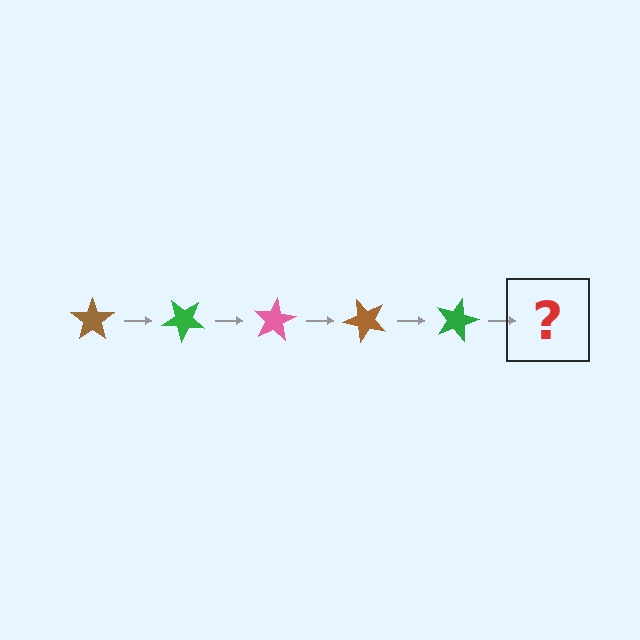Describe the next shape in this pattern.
It should be a pink star, rotated 200 degrees from the start.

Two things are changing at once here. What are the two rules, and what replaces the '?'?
The two rules are that it rotates 40 degrees each step and the color cycles through brown, green, and pink. The '?' should be a pink star, rotated 200 degrees from the start.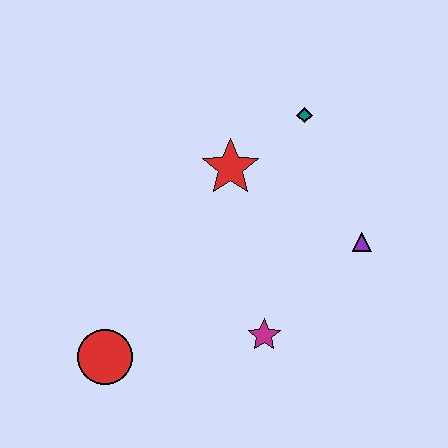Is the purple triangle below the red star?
Yes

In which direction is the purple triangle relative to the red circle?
The purple triangle is to the right of the red circle.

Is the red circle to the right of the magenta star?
No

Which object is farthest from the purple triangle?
The red circle is farthest from the purple triangle.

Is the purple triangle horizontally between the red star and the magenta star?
No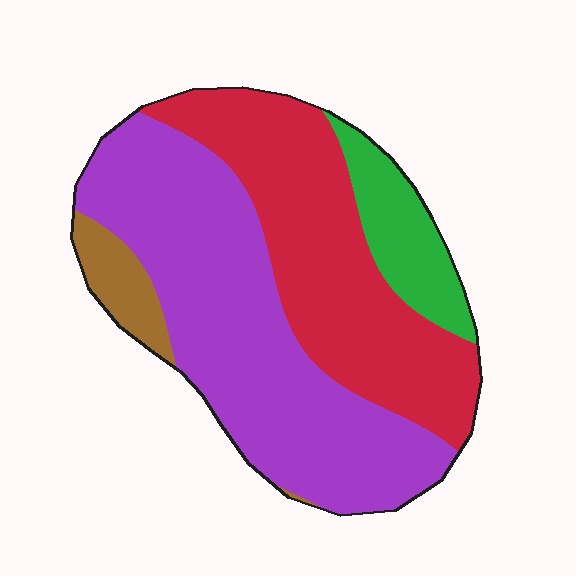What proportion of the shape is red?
Red takes up about three eighths (3/8) of the shape.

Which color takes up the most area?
Purple, at roughly 50%.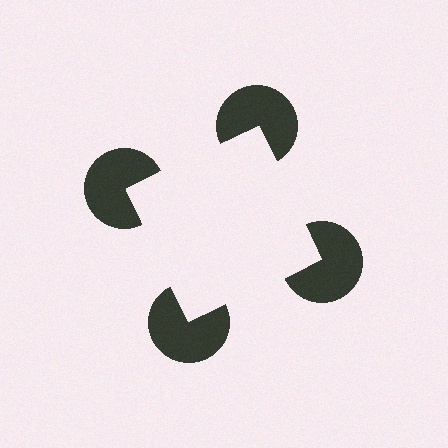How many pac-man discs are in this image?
There are 4 — one at each vertex of the illusory square.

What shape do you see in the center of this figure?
An illusory square — its edges are inferred from the aligned wedge cuts in the pac-man discs, not physically drawn.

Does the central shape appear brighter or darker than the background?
It typically appears slightly brighter than the background, even though no actual brightness change is drawn.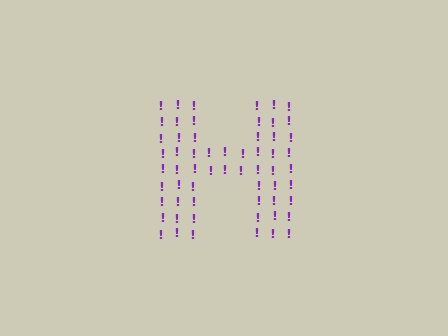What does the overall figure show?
The overall figure shows the letter H.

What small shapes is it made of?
It is made of small exclamation marks.